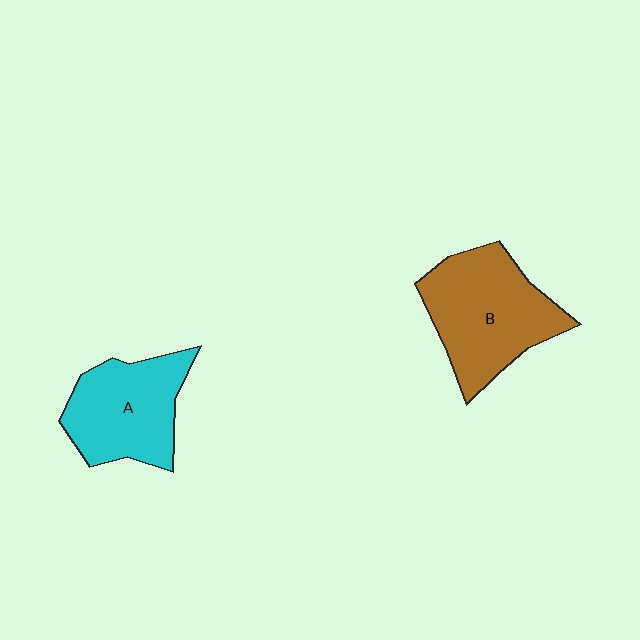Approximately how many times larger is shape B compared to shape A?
Approximately 1.2 times.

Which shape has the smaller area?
Shape A (cyan).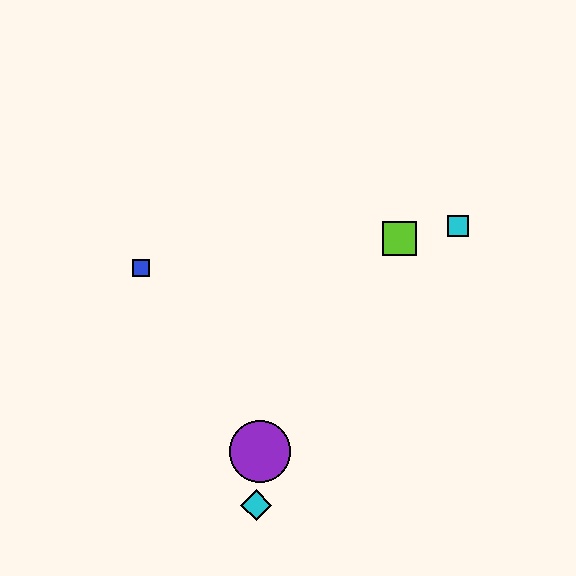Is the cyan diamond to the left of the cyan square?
Yes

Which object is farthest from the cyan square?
The cyan diamond is farthest from the cyan square.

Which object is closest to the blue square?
The purple circle is closest to the blue square.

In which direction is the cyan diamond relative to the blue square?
The cyan diamond is below the blue square.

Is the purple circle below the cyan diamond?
No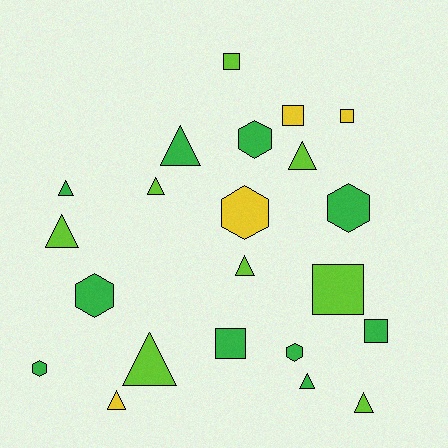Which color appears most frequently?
Green, with 10 objects.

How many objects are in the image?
There are 22 objects.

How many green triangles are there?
There are 3 green triangles.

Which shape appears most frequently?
Triangle, with 10 objects.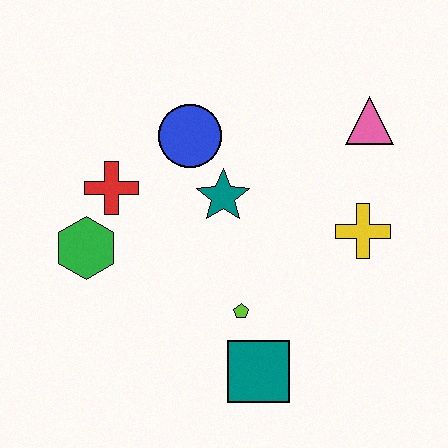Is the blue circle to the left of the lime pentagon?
Yes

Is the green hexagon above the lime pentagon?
Yes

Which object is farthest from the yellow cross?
The green hexagon is farthest from the yellow cross.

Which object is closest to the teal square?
The lime pentagon is closest to the teal square.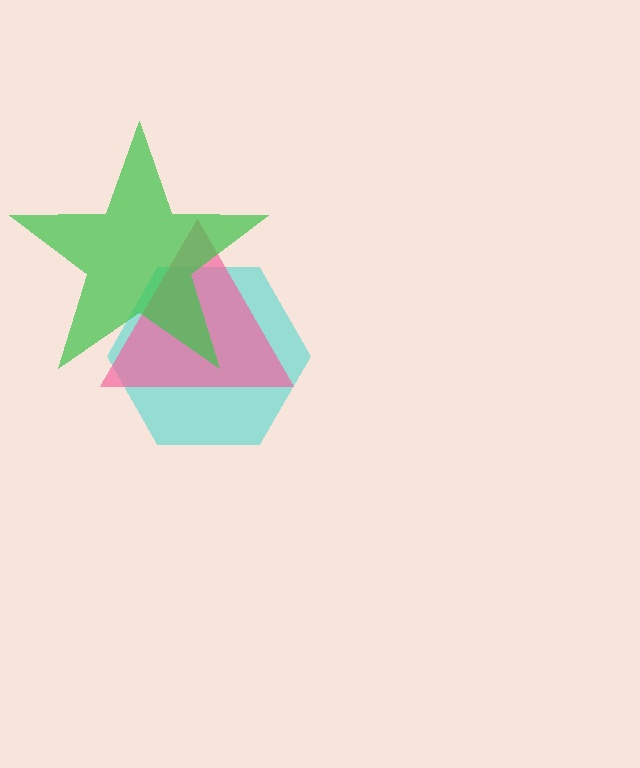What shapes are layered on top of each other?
The layered shapes are: a cyan hexagon, a pink triangle, a green star.